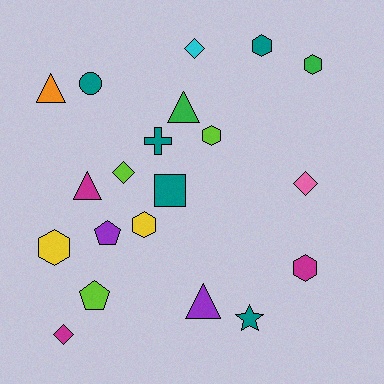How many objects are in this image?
There are 20 objects.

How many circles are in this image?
There is 1 circle.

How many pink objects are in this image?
There is 1 pink object.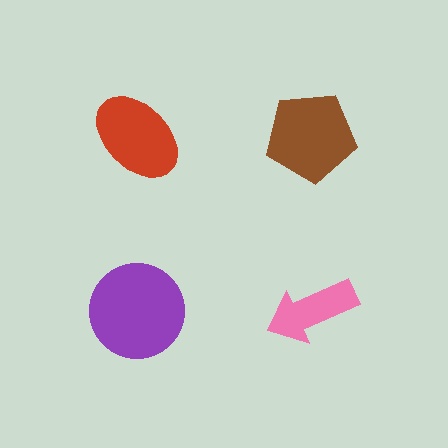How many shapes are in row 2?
2 shapes.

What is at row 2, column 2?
A pink arrow.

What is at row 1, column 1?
A red ellipse.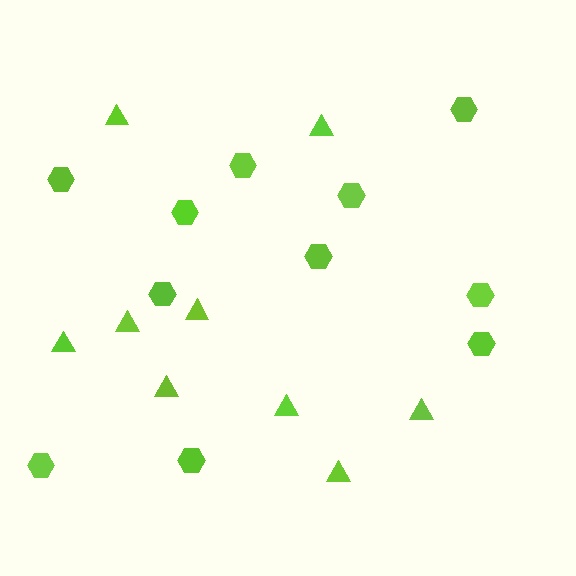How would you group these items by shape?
There are 2 groups: one group of hexagons (11) and one group of triangles (9).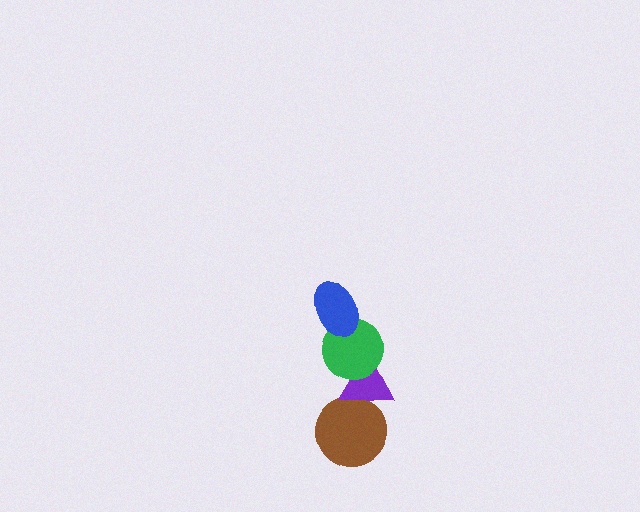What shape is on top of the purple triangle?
The green circle is on top of the purple triangle.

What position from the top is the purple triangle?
The purple triangle is 3rd from the top.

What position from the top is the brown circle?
The brown circle is 4th from the top.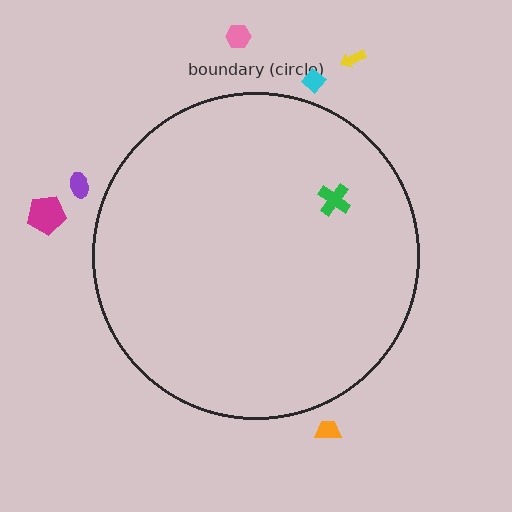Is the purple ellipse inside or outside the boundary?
Outside.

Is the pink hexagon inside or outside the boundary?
Outside.